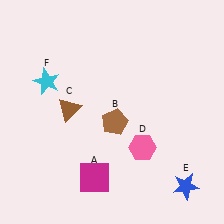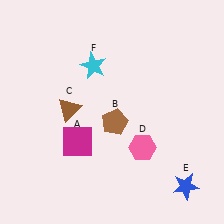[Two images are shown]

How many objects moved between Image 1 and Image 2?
2 objects moved between the two images.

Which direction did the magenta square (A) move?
The magenta square (A) moved up.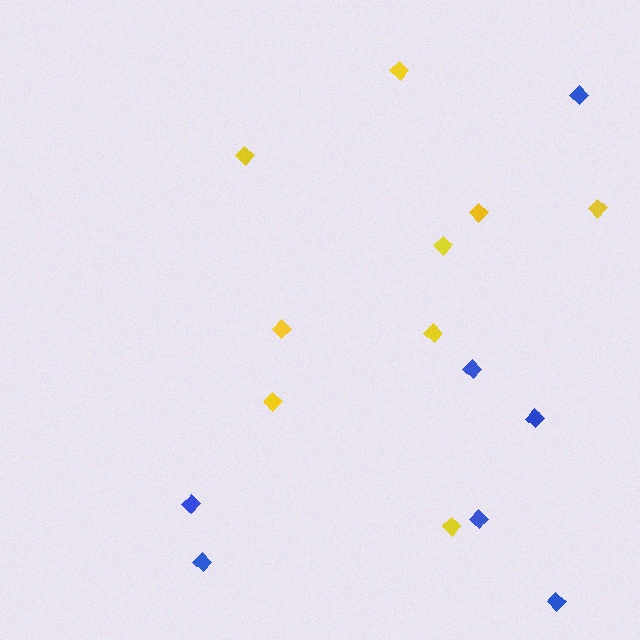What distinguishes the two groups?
There are 2 groups: one group of yellow diamonds (9) and one group of blue diamonds (7).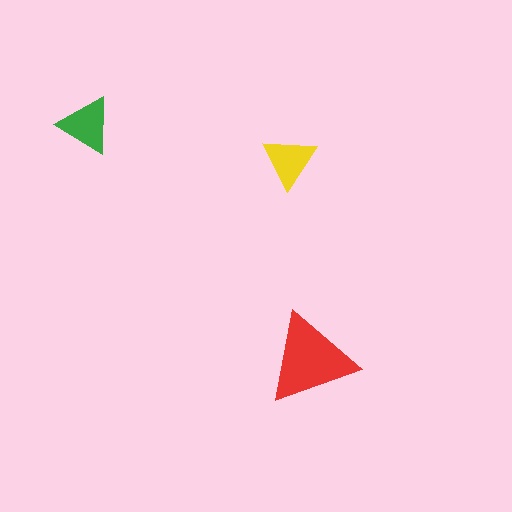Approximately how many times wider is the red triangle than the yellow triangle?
About 1.5 times wider.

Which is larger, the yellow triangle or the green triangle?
The green one.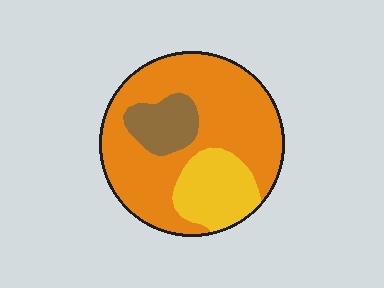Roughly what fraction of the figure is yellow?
Yellow covers roughly 20% of the figure.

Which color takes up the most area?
Orange, at roughly 65%.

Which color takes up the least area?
Brown, at roughly 15%.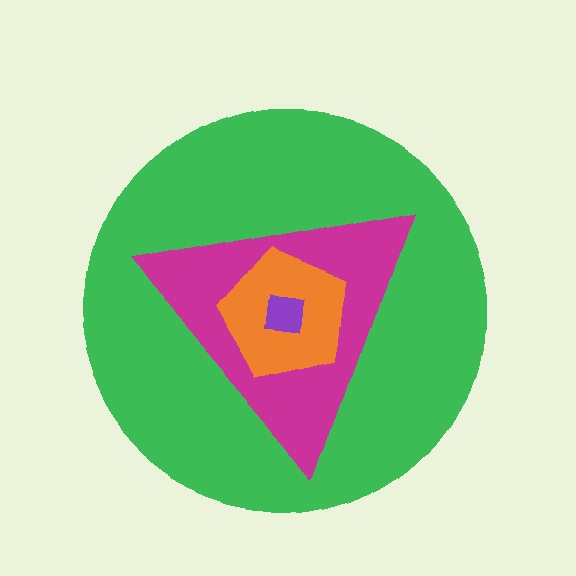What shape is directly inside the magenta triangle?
The orange pentagon.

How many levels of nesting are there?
4.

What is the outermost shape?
The green circle.